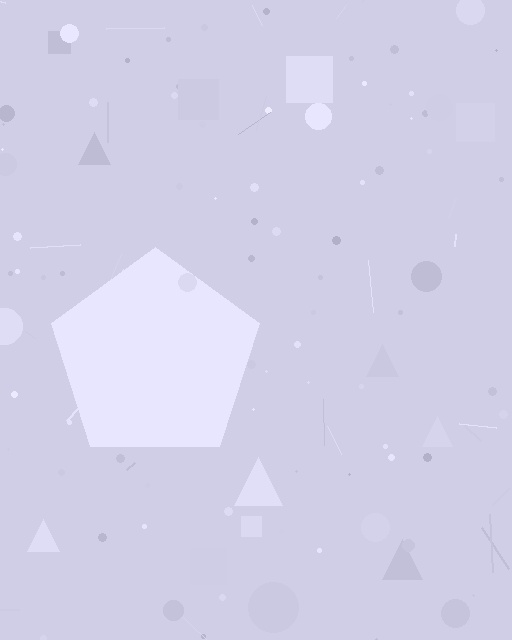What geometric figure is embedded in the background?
A pentagon is embedded in the background.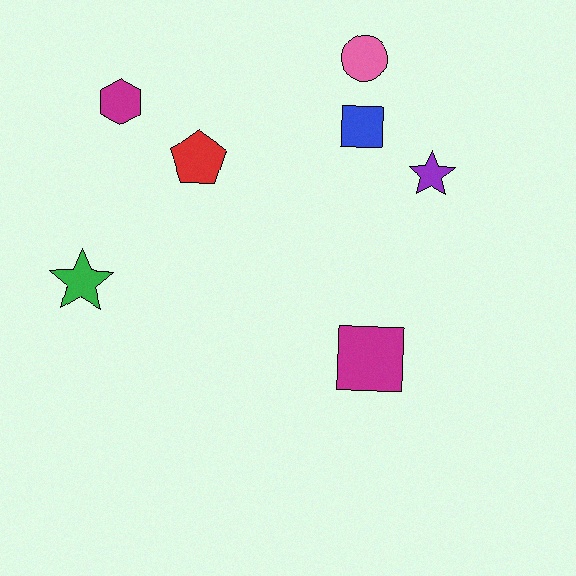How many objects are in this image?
There are 7 objects.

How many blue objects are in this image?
There is 1 blue object.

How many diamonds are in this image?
There are no diamonds.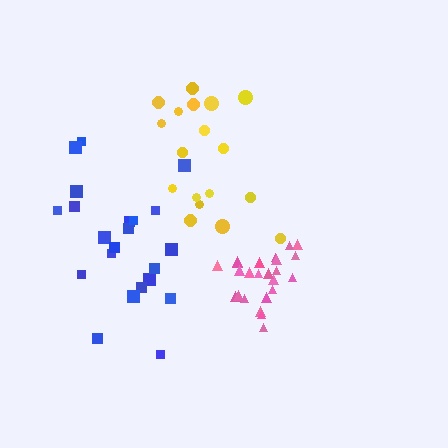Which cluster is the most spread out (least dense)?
Blue.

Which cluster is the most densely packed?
Pink.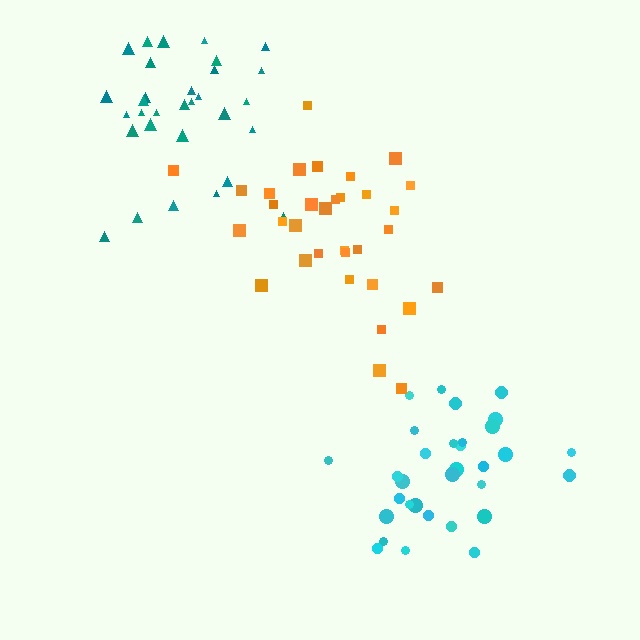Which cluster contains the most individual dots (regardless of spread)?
Orange (33).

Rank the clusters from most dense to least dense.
cyan, teal, orange.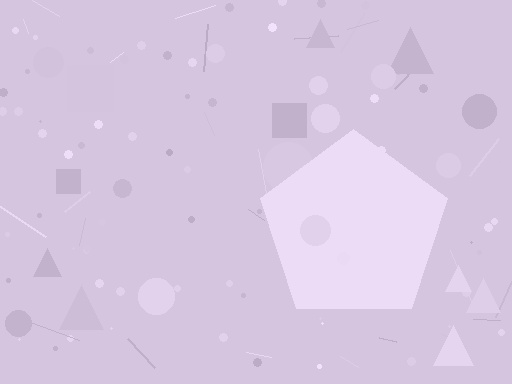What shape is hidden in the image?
A pentagon is hidden in the image.